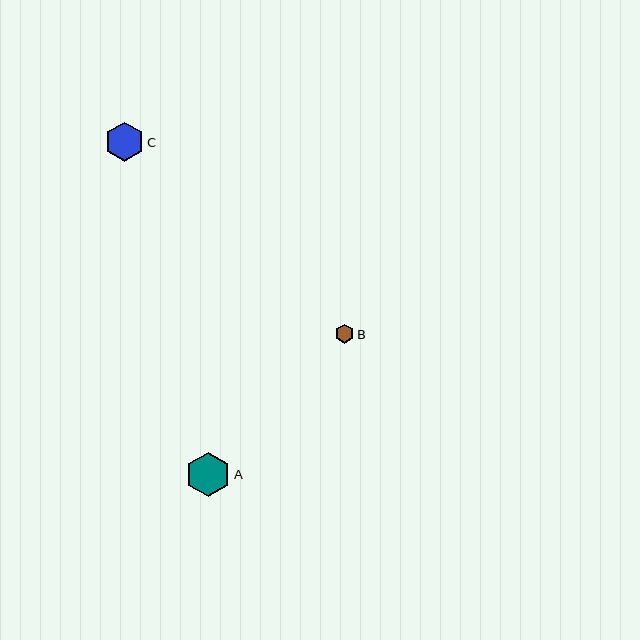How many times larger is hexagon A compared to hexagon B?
Hexagon A is approximately 2.3 times the size of hexagon B.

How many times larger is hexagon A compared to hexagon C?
Hexagon A is approximately 1.1 times the size of hexagon C.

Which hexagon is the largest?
Hexagon A is the largest with a size of approximately 45 pixels.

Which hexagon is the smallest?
Hexagon B is the smallest with a size of approximately 19 pixels.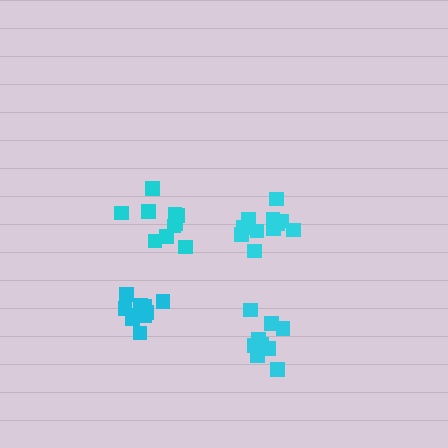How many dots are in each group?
Group 1: 11 dots, Group 2: 11 dots, Group 3: 12 dots, Group 4: 10 dots (44 total).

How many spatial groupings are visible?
There are 4 spatial groupings.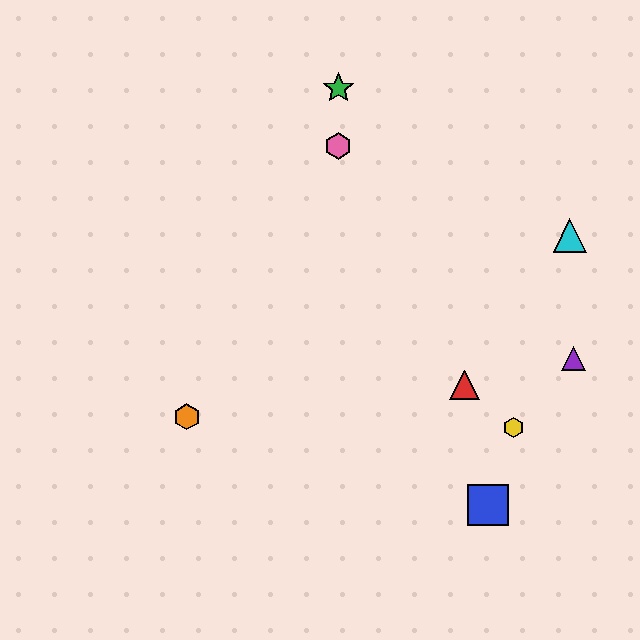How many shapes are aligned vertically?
2 shapes (the green star, the pink hexagon) are aligned vertically.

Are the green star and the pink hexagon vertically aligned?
Yes, both are at x≈338.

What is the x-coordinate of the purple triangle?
The purple triangle is at x≈573.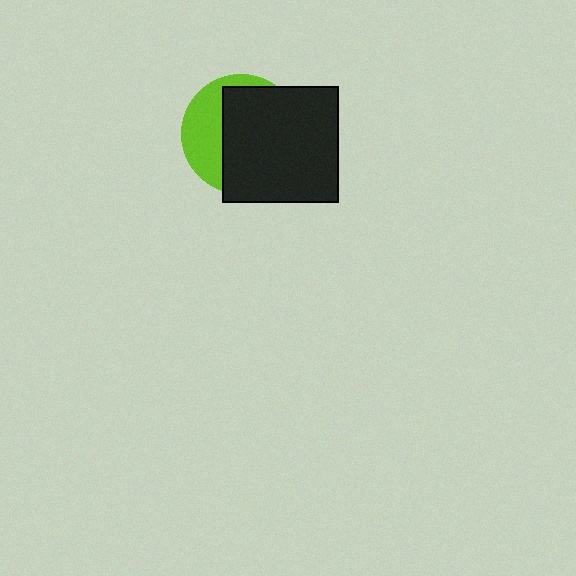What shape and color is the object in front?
The object in front is a black square.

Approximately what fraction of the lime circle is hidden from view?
Roughly 66% of the lime circle is hidden behind the black square.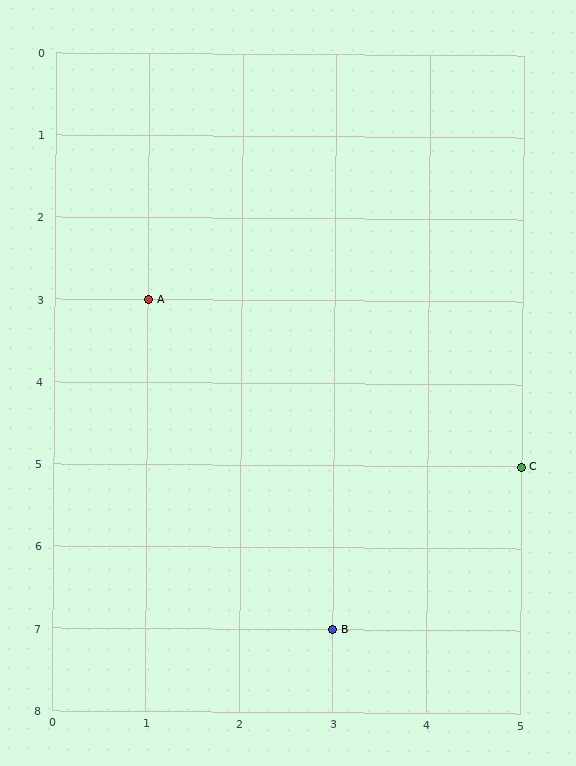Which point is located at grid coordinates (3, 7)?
Point B is at (3, 7).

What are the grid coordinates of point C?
Point C is at grid coordinates (5, 5).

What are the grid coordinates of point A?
Point A is at grid coordinates (1, 3).